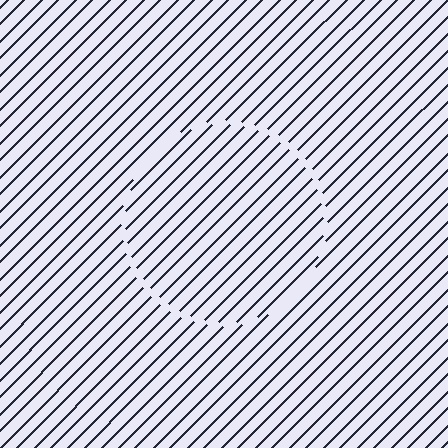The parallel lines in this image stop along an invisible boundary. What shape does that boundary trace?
An illusory circle. The interior of the shape contains the same grating, shifted by half a period — the contour is defined by the phase discontinuity where line-ends from the inner and outer gratings abut.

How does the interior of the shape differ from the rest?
The interior of the shape contains the same grating, shifted by half a period — the contour is defined by the phase discontinuity where line-ends from the inner and outer gratings abut.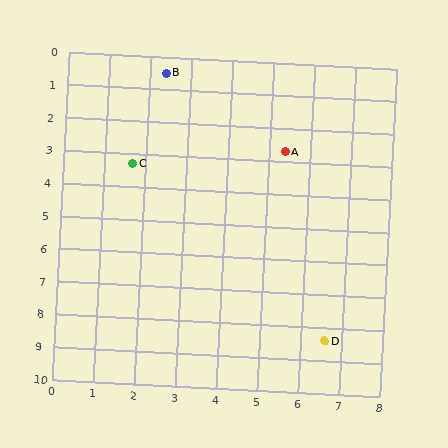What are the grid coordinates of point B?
Point B is at approximately (2.4, 0.5).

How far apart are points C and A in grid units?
Points C and A are about 3.7 grid units apart.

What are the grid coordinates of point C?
Point C is at approximately (1.7, 3.3).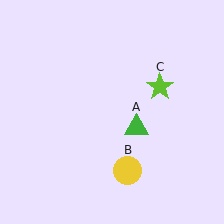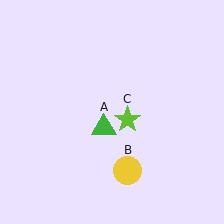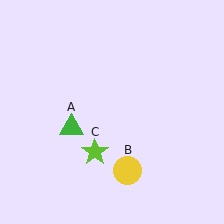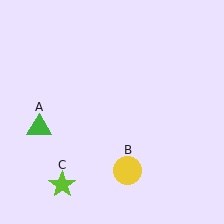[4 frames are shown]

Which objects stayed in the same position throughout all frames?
Yellow circle (object B) remained stationary.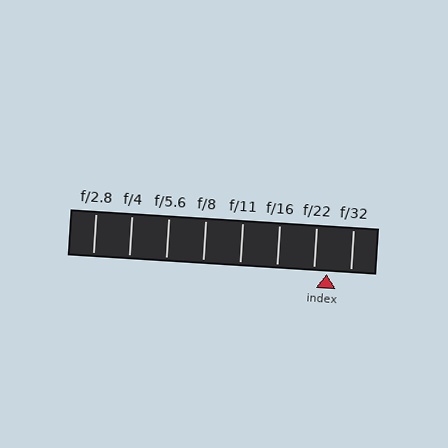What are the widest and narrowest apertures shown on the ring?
The widest aperture shown is f/2.8 and the narrowest is f/32.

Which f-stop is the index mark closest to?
The index mark is closest to f/22.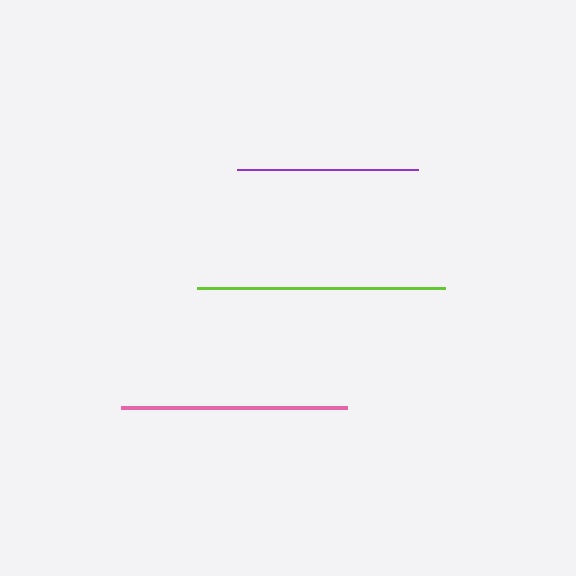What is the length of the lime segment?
The lime segment is approximately 248 pixels long.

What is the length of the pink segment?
The pink segment is approximately 225 pixels long.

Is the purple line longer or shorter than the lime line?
The lime line is longer than the purple line.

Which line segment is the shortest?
The purple line is the shortest at approximately 181 pixels.